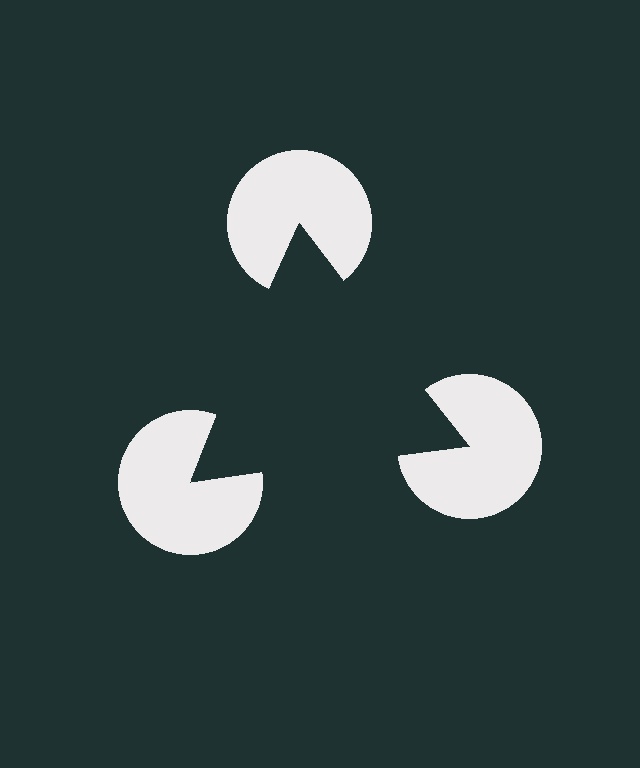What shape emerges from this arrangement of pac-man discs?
An illusory triangle — its edges are inferred from the aligned wedge cuts in the pac-man discs, not physically drawn.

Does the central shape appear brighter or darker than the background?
It typically appears slightly darker than the background, even though no actual brightness change is drawn.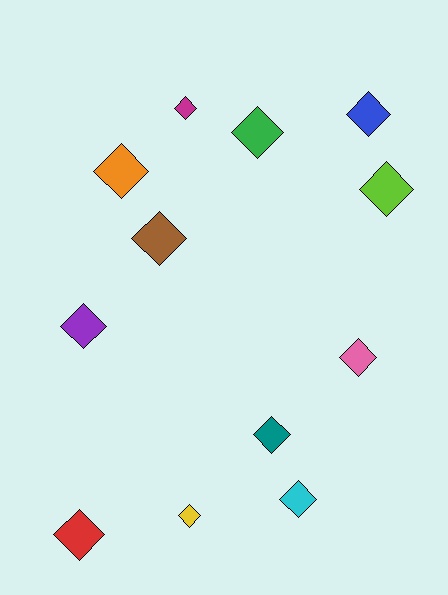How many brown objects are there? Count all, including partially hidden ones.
There is 1 brown object.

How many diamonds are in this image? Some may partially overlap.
There are 12 diamonds.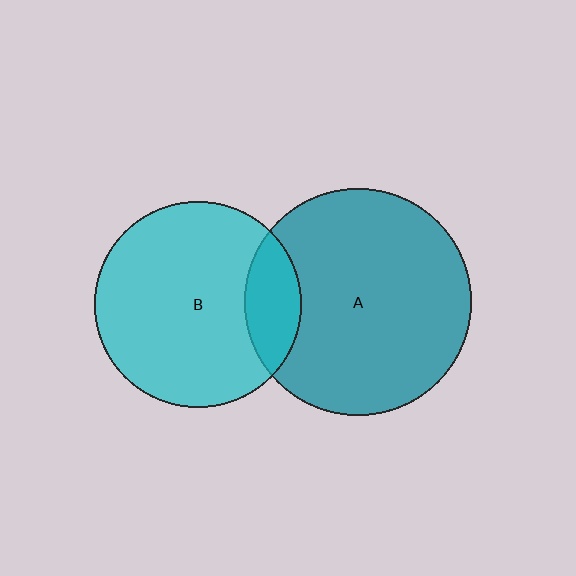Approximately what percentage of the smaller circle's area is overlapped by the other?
Approximately 15%.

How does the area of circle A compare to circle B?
Approximately 1.2 times.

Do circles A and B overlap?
Yes.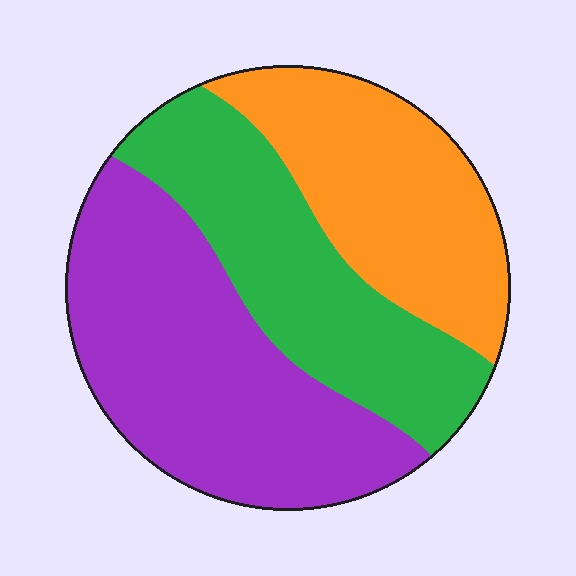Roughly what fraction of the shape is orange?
Orange takes up about one quarter (1/4) of the shape.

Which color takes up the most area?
Purple, at roughly 40%.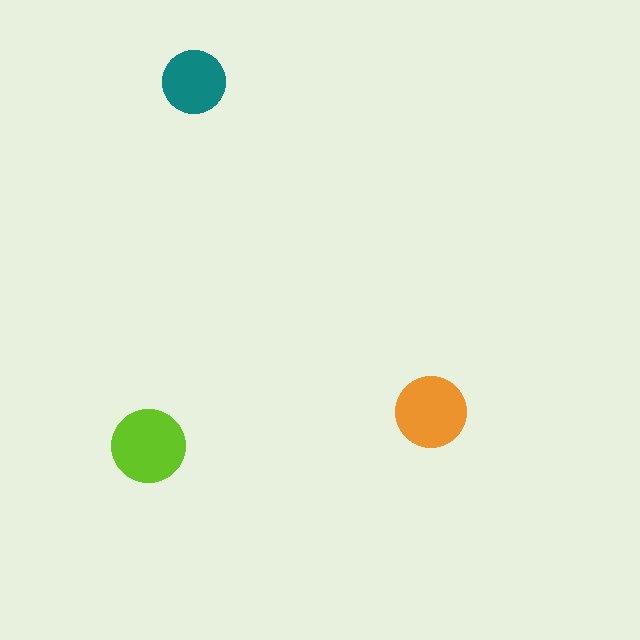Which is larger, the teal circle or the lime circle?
The lime one.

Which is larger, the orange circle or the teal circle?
The orange one.